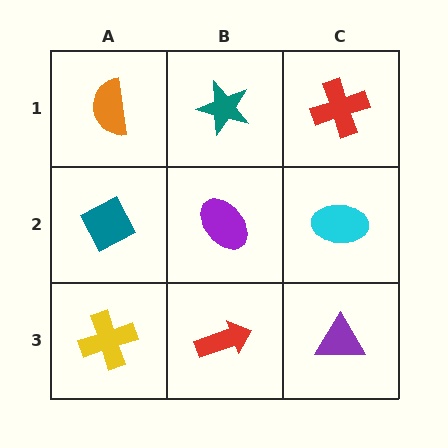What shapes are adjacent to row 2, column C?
A red cross (row 1, column C), a purple triangle (row 3, column C), a purple ellipse (row 2, column B).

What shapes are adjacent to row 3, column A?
A teal diamond (row 2, column A), a red arrow (row 3, column B).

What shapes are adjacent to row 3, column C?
A cyan ellipse (row 2, column C), a red arrow (row 3, column B).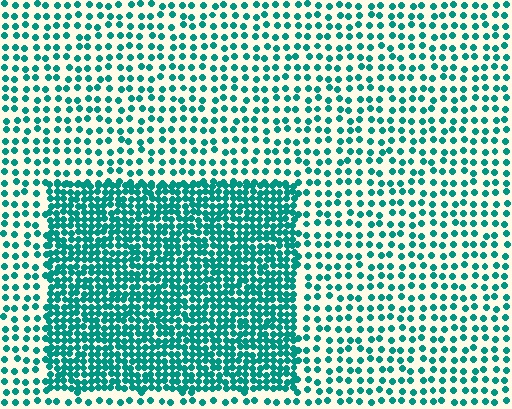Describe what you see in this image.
The image contains small teal elements arranged at two different densities. A rectangle-shaped region is visible where the elements are more densely packed than the surrounding area.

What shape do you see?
I see a rectangle.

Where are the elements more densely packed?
The elements are more densely packed inside the rectangle boundary.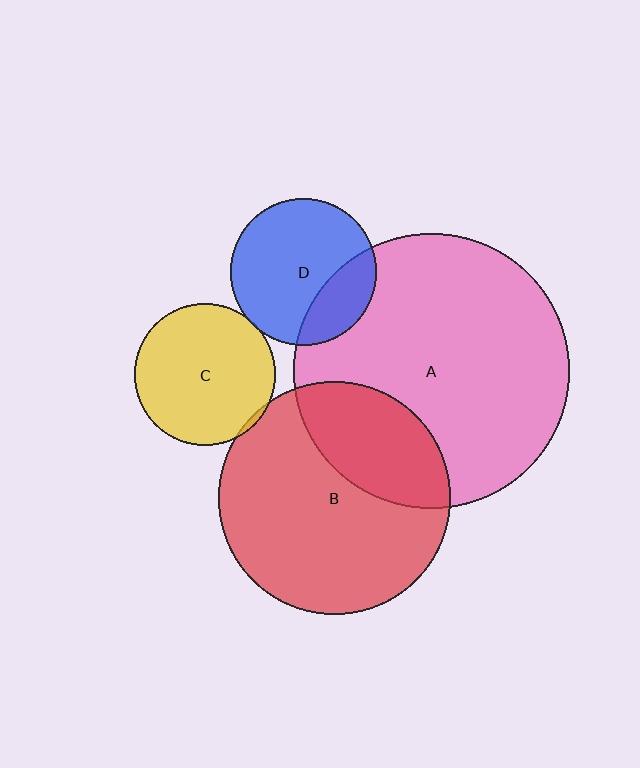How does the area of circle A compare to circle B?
Approximately 1.4 times.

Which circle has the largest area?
Circle A (pink).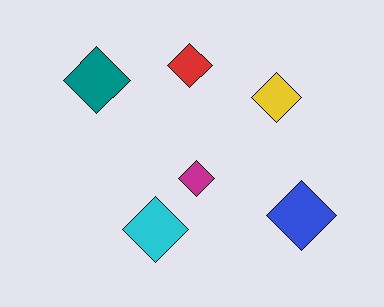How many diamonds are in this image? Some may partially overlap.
There are 6 diamonds.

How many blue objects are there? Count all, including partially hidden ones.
There is 1 blue object.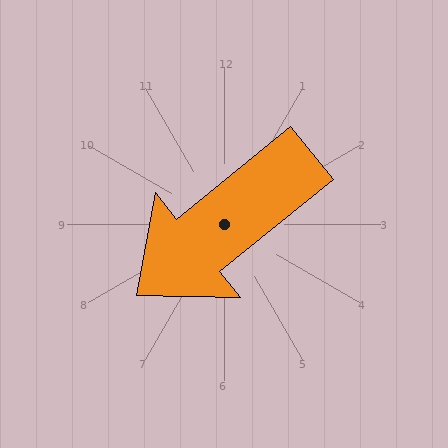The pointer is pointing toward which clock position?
Roughly 8 o'clock.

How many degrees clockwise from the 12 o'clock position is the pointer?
Approximately 231 degrees.